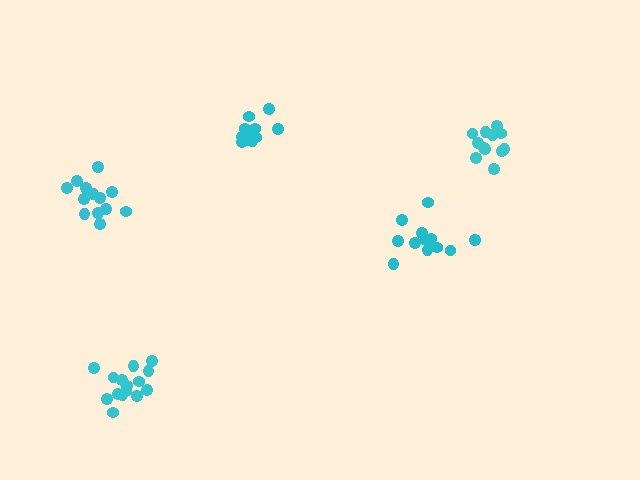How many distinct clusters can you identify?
There are 5 distinct clusters.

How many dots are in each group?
Group 1: 11 dots, Group 2: 15 dots, Group 3: 14 dots, Group 4: 12 dots, Group 5: 13 dots (65 total).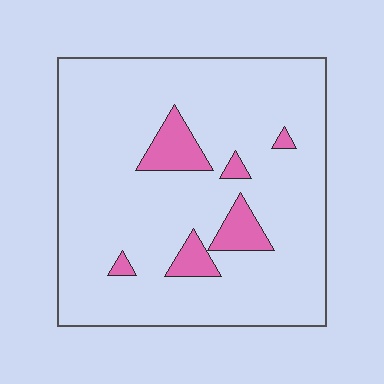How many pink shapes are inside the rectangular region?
6.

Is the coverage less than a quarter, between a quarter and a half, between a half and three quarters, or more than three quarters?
Less than a quarter.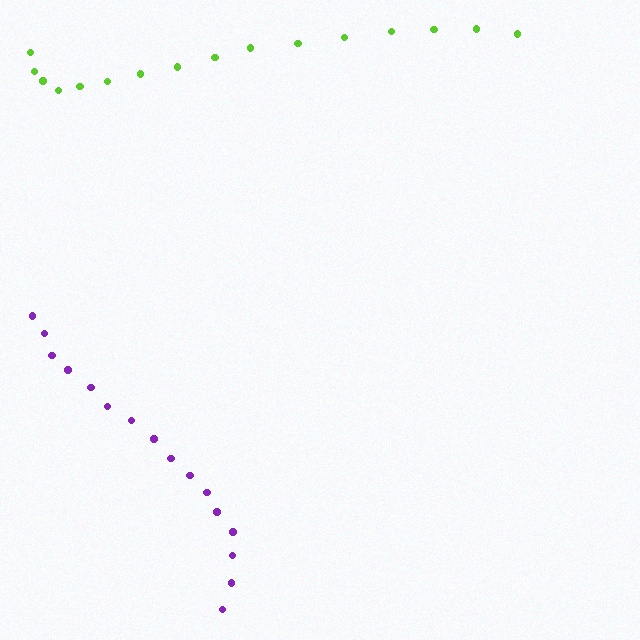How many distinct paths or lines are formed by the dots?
There are 2 distinct paths.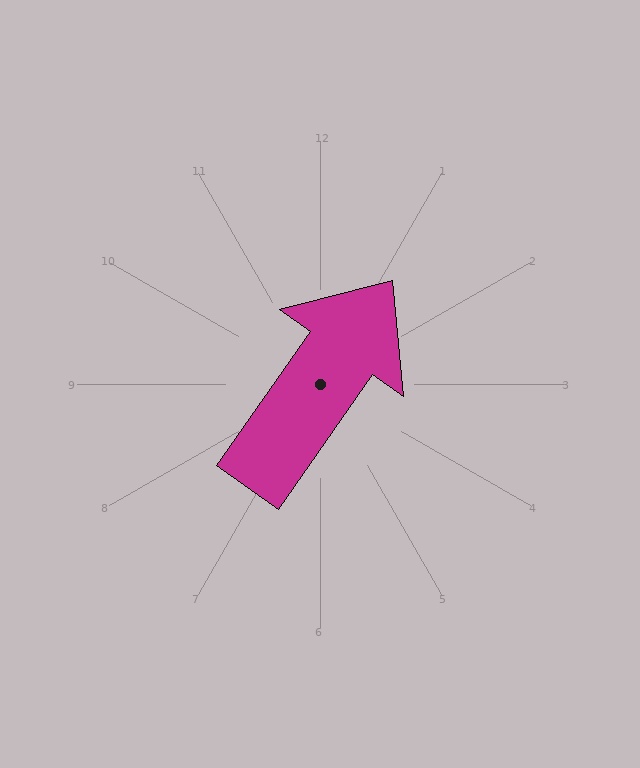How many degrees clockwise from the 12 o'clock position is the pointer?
Approximately 35 degrees.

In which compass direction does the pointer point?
Northeast.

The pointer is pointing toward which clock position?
Roughly 1 o'clock.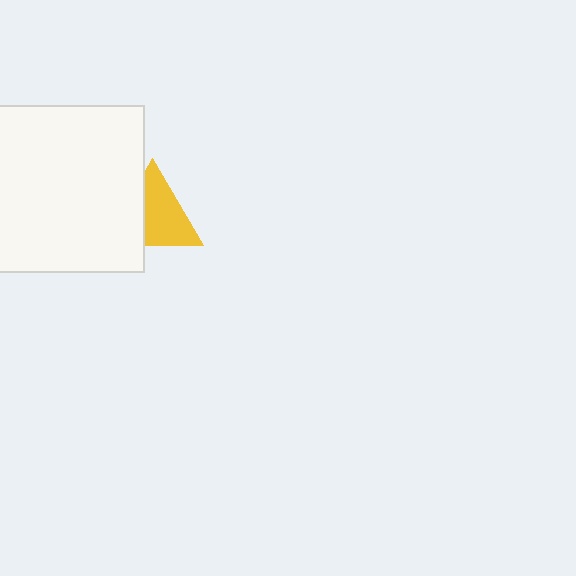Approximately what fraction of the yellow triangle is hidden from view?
Roughly 37% of the yellow triangle is hidden behind the white square.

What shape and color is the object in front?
The object in front is a white square.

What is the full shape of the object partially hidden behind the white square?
The partially hidden object is a yellow triangle.